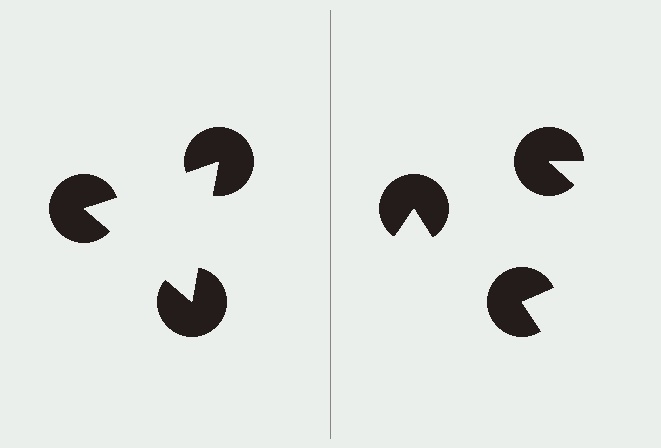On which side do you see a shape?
An illusory triangle appears on the left side. On the right side the wedge cuts are rotated, so no coherent shape forms.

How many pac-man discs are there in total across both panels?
6 — 3 on each side.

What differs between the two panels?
The pac-man discs are positioned identically on both sides; only the wedge orientations differ. On the left they align to a triangle; on the right they are misaligned.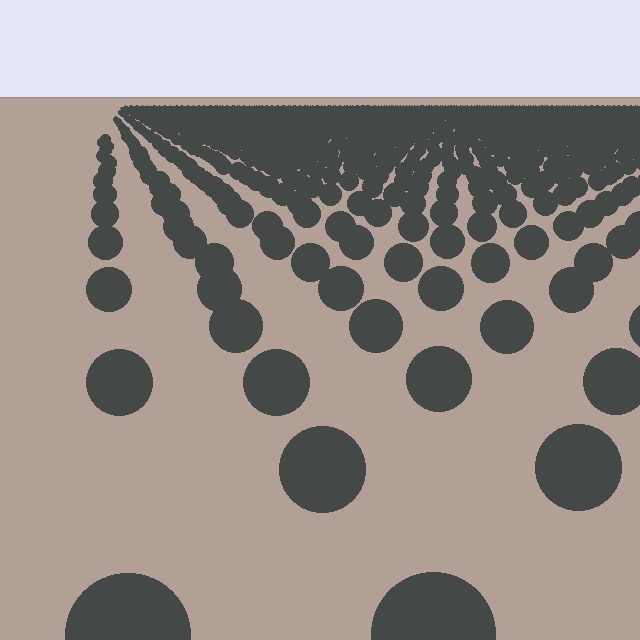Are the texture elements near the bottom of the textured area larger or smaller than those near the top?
Larger. Near the bottom, elements are closer to the viewer and appear at a bigger on-screen size.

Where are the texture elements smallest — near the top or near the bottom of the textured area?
Near the top.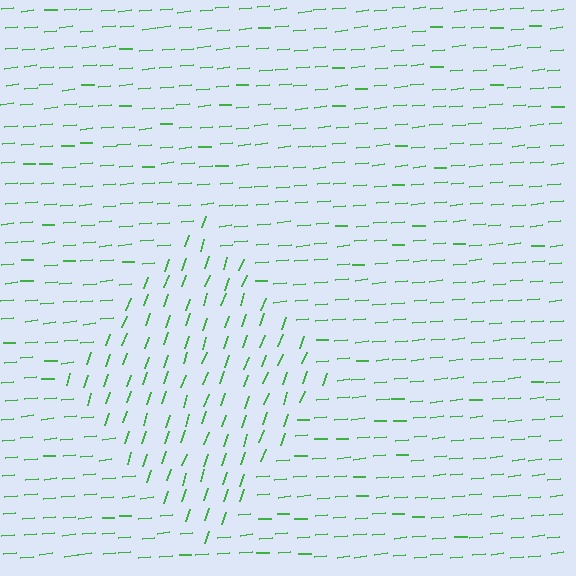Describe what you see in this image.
The image is filled with small green line segments. A diamond region in the image has lines oriented differently from the surrounding lines, creating a visible texture boundary.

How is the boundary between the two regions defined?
The boundary is defined purely by a change in line orientation (approximately 65 degrees difference). All lines are the same color and thickness.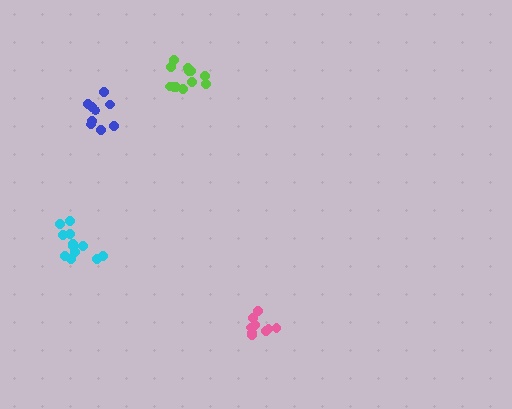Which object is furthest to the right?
The pink cluster is rightmost.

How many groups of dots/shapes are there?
There are 4 groups.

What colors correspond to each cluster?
The clusters are colored: blue, cyan, lime, pink.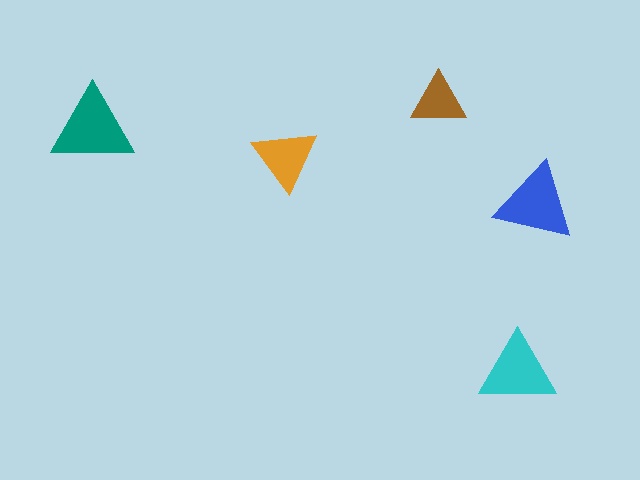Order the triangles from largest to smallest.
the teal one, the blue one, the cyan one, the orange one, the brown one.